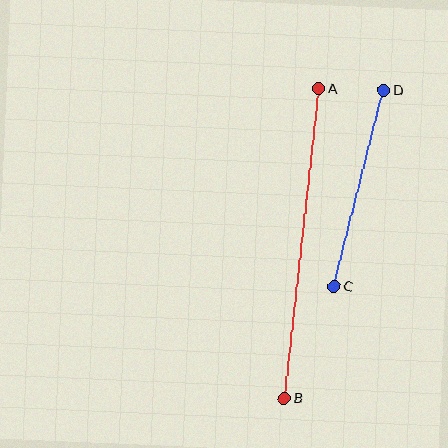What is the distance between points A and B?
The distance is approximately 312 pixels.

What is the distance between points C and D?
The distance is approximately 203 pixels.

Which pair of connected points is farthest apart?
Points A and B are farthest apart.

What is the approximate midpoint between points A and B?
The midpoint is at approximately (301, 243) pixels.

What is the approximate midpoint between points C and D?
The midpoint is at approximately (359, 188) pixels.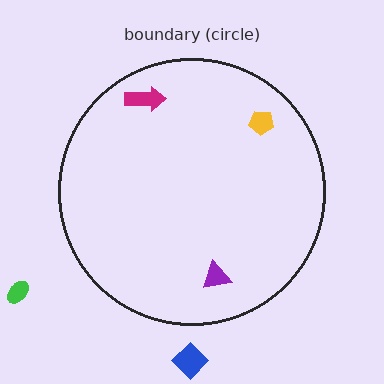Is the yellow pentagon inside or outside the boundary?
Inside.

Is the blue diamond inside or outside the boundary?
Outside.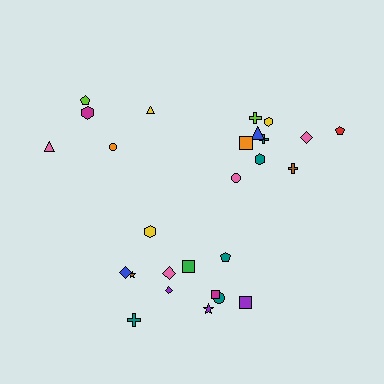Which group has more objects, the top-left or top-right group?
The top-right group.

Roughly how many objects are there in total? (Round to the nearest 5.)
Roughly 25 objects in total.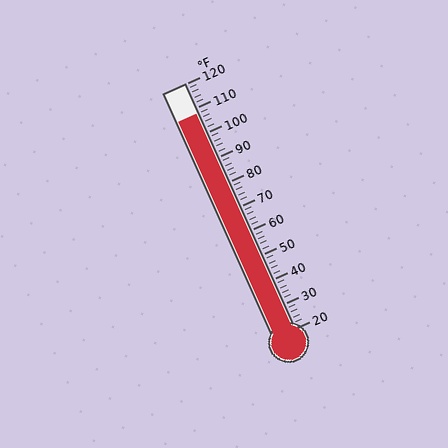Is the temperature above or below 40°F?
The temperature is above 40°F.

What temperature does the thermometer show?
The thermometer shows approximately 108°F.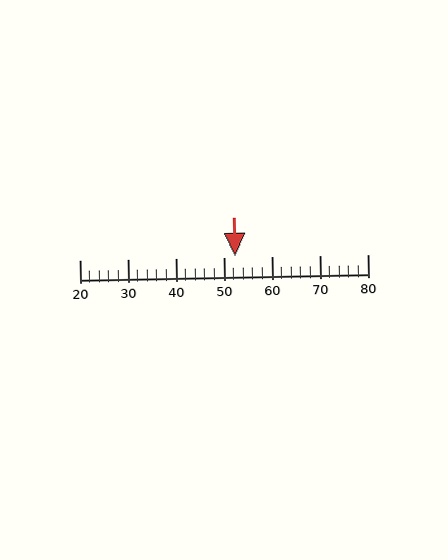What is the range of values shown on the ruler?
The ruler shows values from 20 to 80.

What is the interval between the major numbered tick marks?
The major tick marks are spaced 10 units apart.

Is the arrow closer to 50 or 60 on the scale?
The arrow is closer to 50.